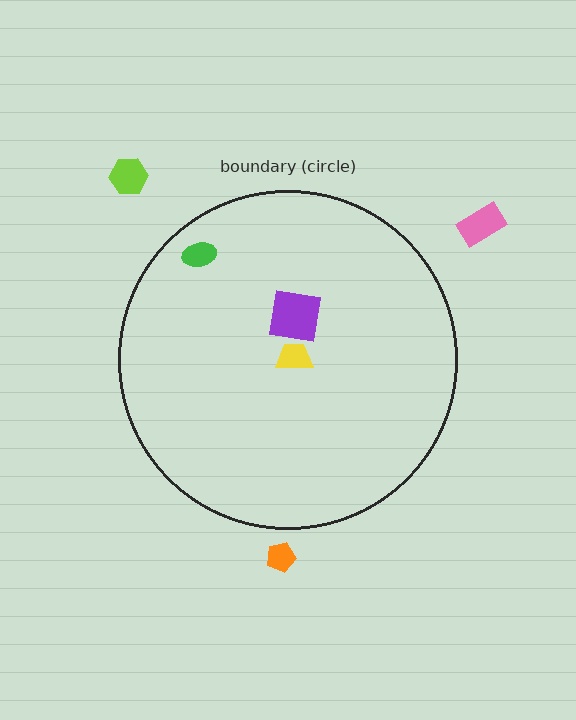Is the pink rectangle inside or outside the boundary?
Outside.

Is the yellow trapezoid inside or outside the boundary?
Inside.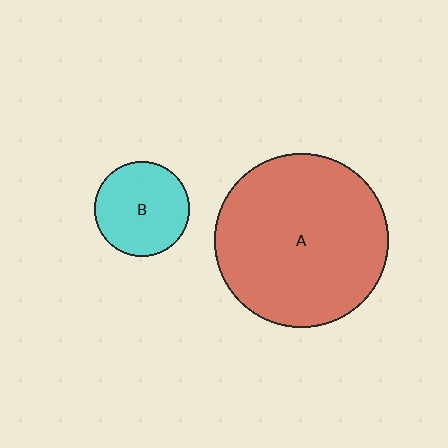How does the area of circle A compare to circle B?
Approximately 3.3 times.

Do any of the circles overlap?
No, none of the circles overlap.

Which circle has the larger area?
Circle A (red).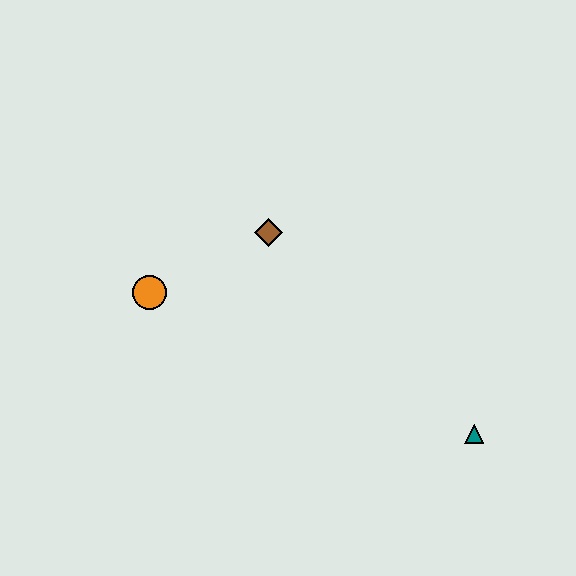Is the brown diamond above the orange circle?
Yes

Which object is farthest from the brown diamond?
The teal triangle is farthest from the brown diamond.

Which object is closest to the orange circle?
The brown diamond is closest to the orange circle.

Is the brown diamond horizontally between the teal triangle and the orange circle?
Yes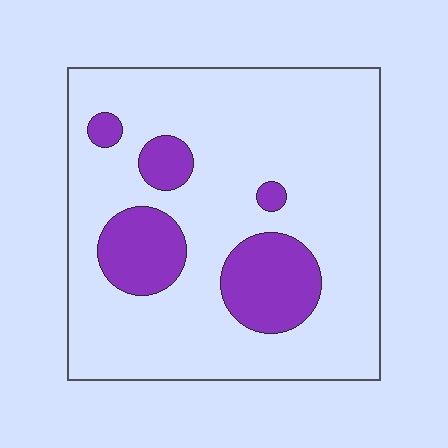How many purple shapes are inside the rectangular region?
5.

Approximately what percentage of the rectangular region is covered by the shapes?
Approximately 20%.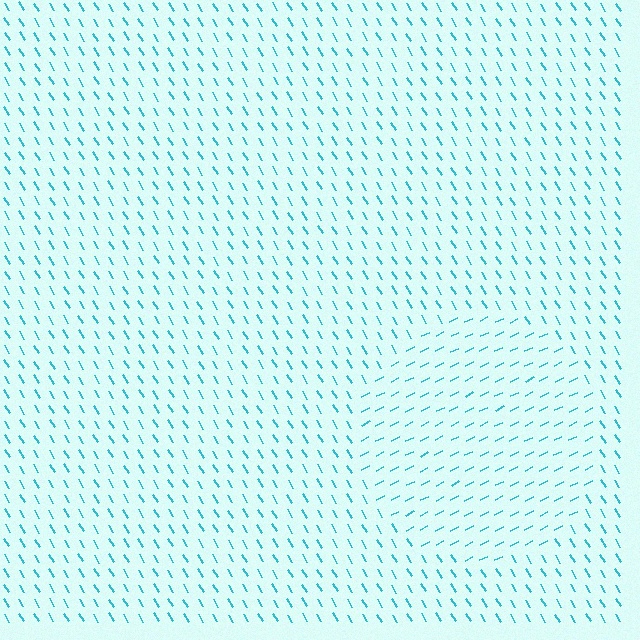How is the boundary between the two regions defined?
The boundary is defined purely by a change in line orientation (approximately 85 degrees difference). All lines are the same color and thickness.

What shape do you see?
I see a circle.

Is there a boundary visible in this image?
Yes, there is a texture boundary formed by a change in line orientation.